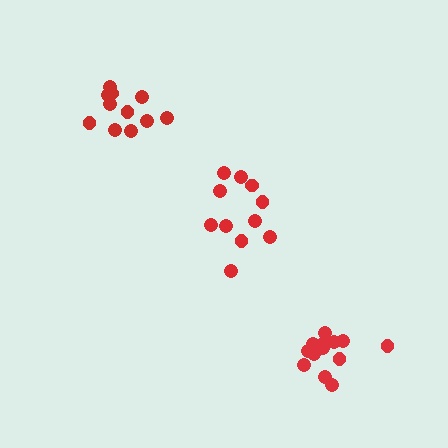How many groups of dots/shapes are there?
There are 3 groups.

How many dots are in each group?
Group 1: 11 dots, Group 2: 11 dots, Group 3: 13 dots (35 total).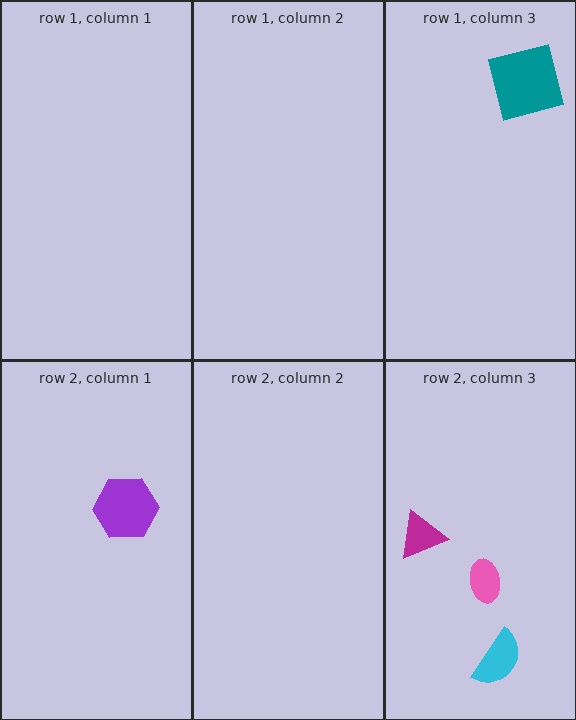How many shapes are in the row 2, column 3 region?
3.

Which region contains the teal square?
The row 1, column 3 region.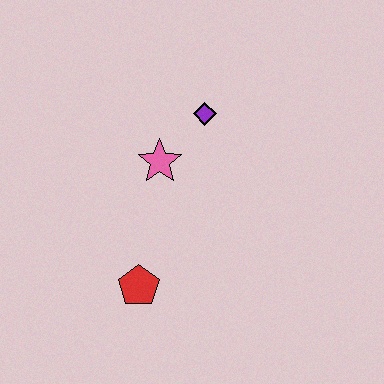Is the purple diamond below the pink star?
No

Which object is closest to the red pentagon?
The pink star is closest to the red pentagon.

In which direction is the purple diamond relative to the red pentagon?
The purple diamond is above the red pentagon.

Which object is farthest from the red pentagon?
The purple diamond is farthest from the red pentagon.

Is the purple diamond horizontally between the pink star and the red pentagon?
No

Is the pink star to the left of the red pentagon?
No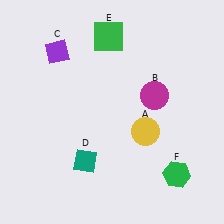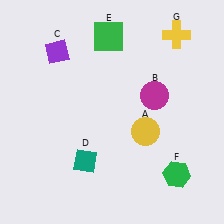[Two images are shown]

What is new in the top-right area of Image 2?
A yellow cross (G) was added in the top-right area of Image 2.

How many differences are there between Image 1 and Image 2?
There is 1 difference between the two images.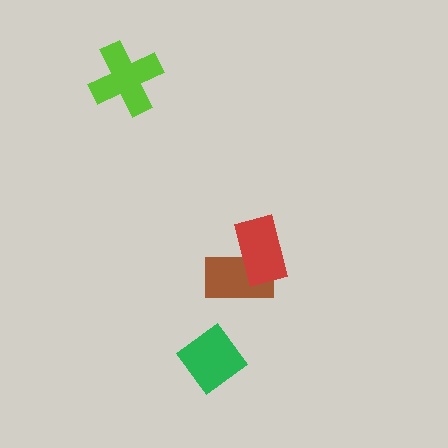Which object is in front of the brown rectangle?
The red rectangle is in front of the brown rectangle.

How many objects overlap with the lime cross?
0 objects overlap with the lime cross.